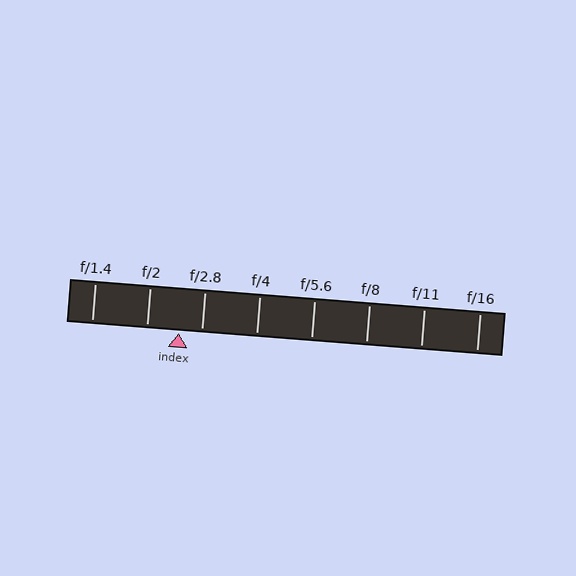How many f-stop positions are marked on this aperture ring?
There are 8 f-stop positions marked.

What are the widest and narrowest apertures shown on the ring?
The widest aperture shown is f/1.4 and the narrowest is f/16.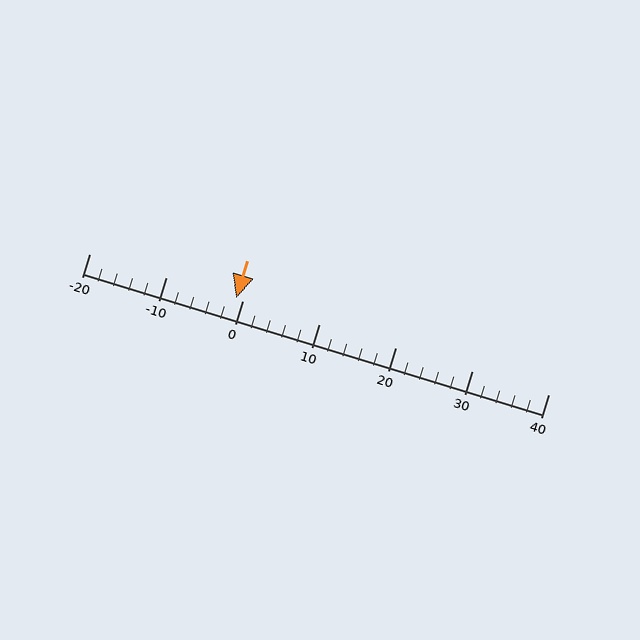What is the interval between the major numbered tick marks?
The major tick marks are spaced 10 units apart.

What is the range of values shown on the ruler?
The ruler shows values from -20 to 40.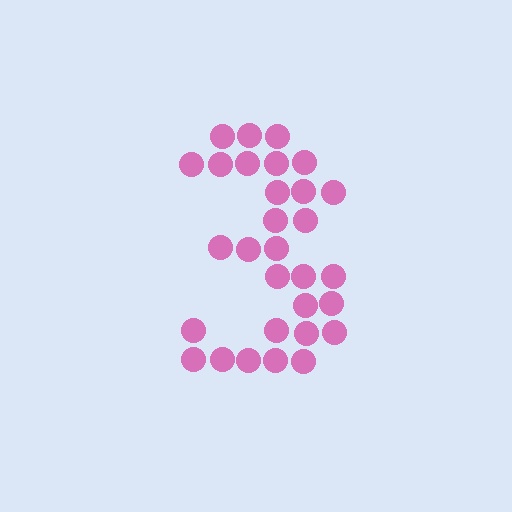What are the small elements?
The small elements are circles.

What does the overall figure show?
The overall figure shows the digit 3.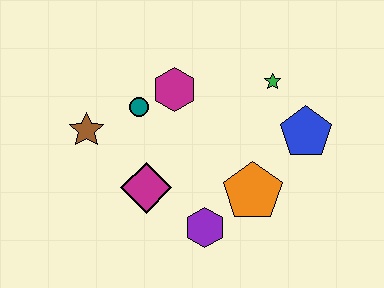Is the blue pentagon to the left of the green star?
No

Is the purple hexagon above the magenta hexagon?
No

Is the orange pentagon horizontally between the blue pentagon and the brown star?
Yes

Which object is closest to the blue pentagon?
The green star is closest to the blue pentagon.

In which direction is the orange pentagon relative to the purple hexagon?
The orange pentagon is to the right of the purple hexagon.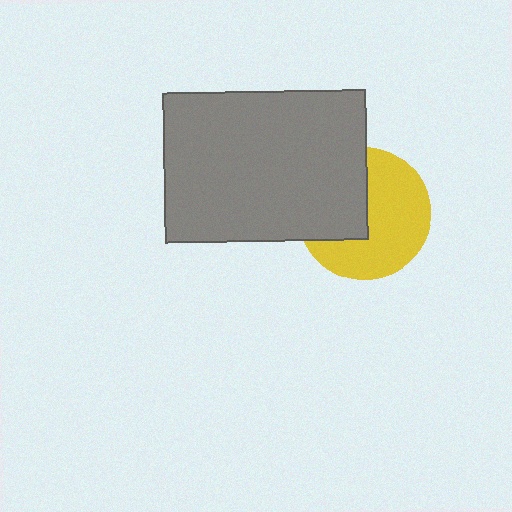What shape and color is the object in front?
The object in front is a gray rectangle.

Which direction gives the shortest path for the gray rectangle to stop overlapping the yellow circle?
Moving left gives the shortest separation.